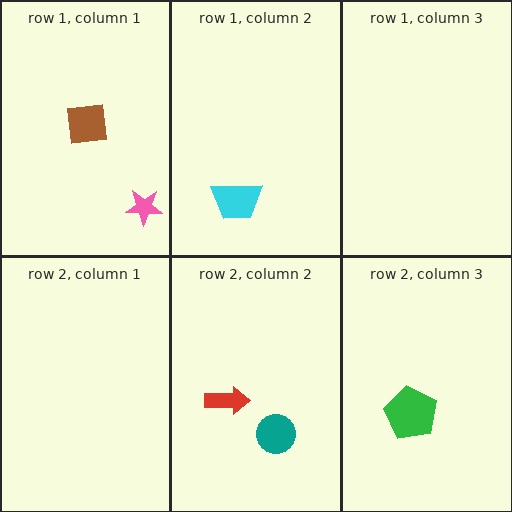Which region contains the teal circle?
The row 2, column 2 region.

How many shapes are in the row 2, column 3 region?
1.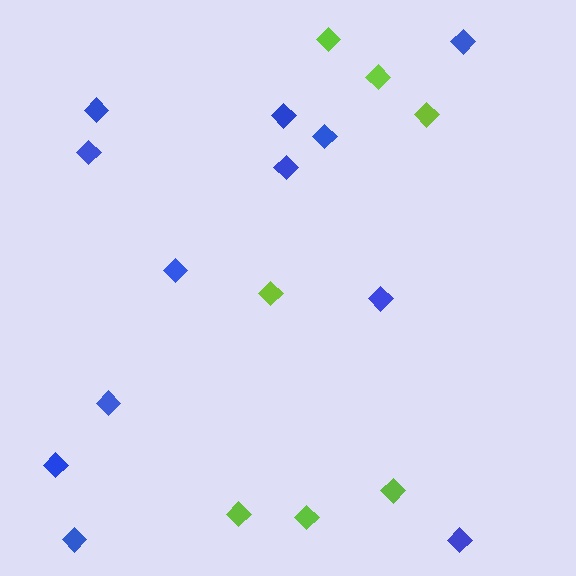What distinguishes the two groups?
There are 2 groups: one group of lime diamonds (7) and one group of blue diamonds (12).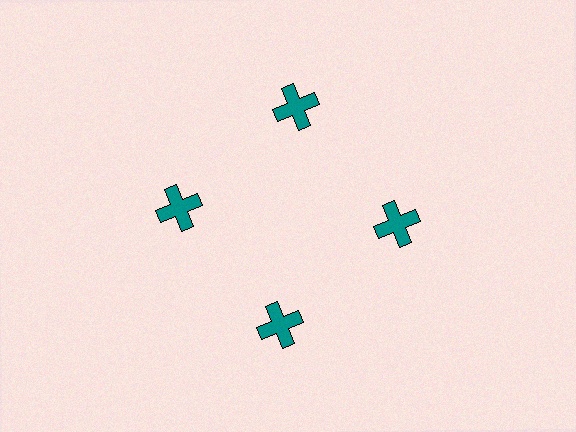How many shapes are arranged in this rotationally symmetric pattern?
There are 4 shapes, arranged in 4 groups of 1.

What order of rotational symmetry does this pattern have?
This pattern has 4-fold rotational symmetry.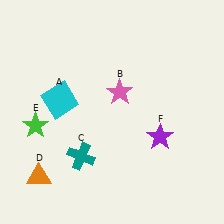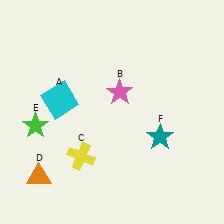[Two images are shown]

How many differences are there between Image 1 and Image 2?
There are 2 differences between the two images.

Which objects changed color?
C changed from teal to yellow. F changed from purple to teal.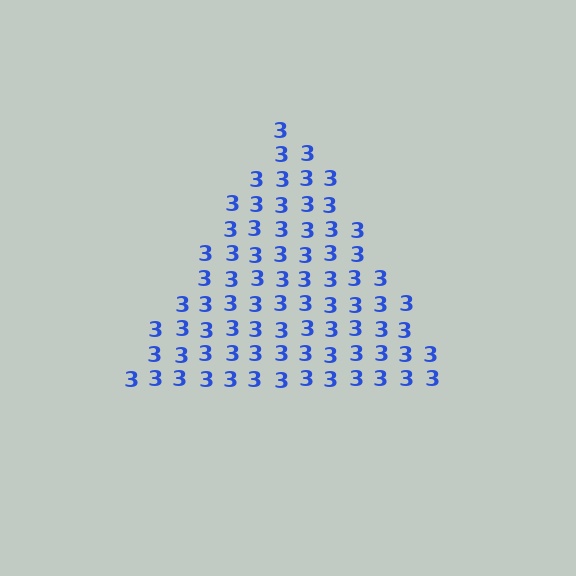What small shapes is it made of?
It is made of small digit 3's.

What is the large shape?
The large shape is a triangle.